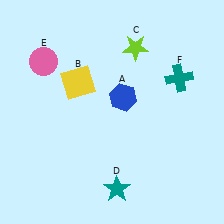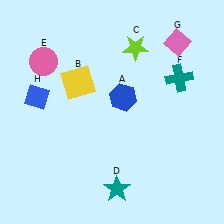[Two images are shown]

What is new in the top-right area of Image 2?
A pink diamond (G) was added in the top-right area of Image 2.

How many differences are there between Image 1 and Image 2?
There are 2 differences between the two images.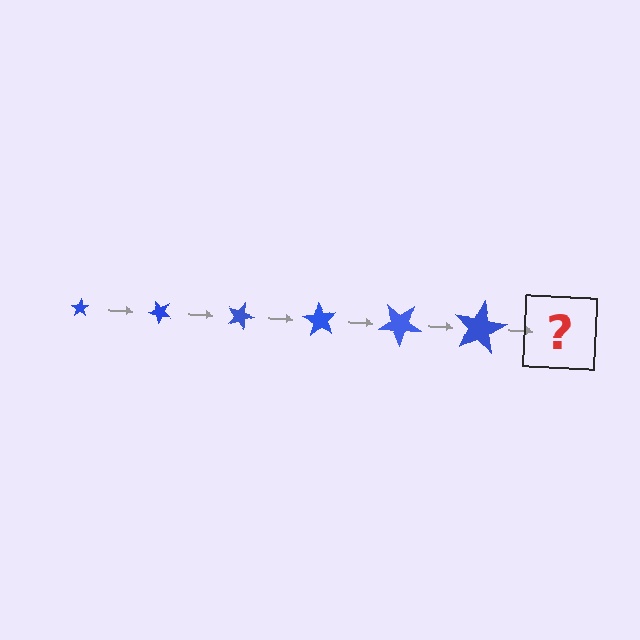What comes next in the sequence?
The next element should be a star, larger than the previous one and rotated 270 degrees from the start.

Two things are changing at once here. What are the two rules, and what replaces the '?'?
The two rules are that the star grows larger each step and it rotates 45 degrees each step. The '?' should be a star, larger than the previous one and rotated 270 degrees from the start.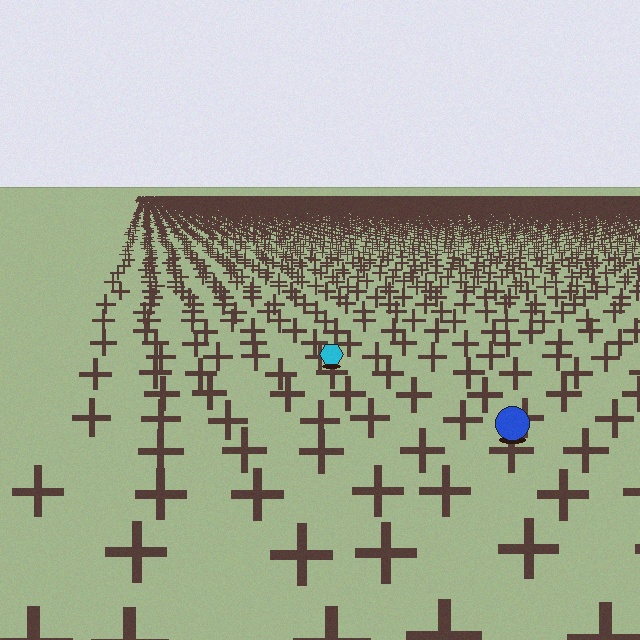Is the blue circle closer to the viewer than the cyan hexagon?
Yes. The blue circle is closer — you can tell from the texture gradient: the ground texture is coarser near it.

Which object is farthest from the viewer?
The cyan hexagon is farthest from the viewer. It appears smaller and the ground texture around it is denser.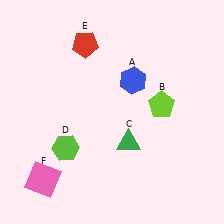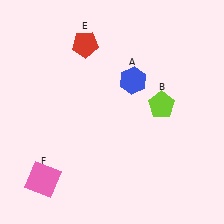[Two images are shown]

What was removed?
The lime hexagon (D), the green triangle (C) were removed in Image 2.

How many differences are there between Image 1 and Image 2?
There are 2 differences between the two images.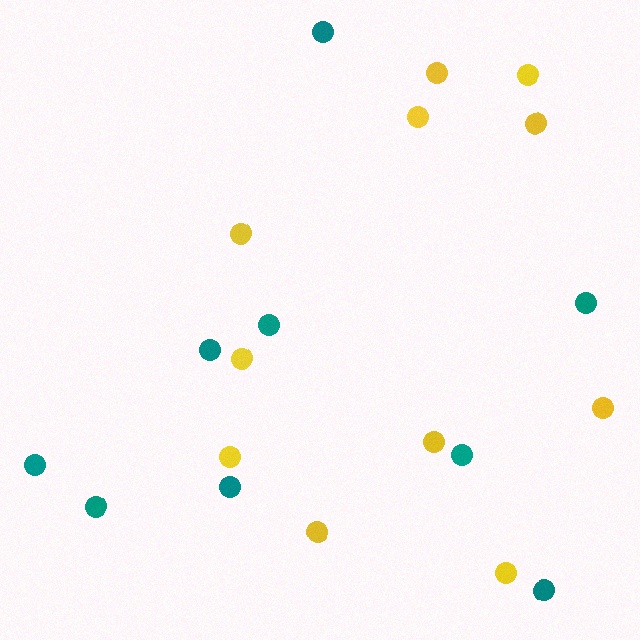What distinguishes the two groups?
There are 2 groups: one group of teal circles (9) and one group of yellow circles (11).